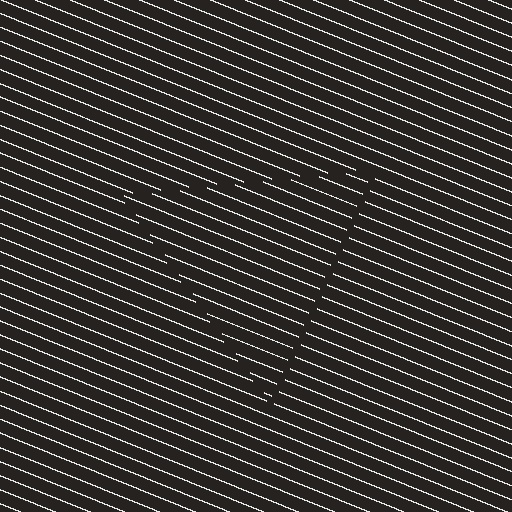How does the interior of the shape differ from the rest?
The interior of the shape contains the same grating, shifted by half a period — the contour is defined by the phase discontinuity where line-ends from the inner and outer gratings abut.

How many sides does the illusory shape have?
3 sides — the line-ends trace a triangle.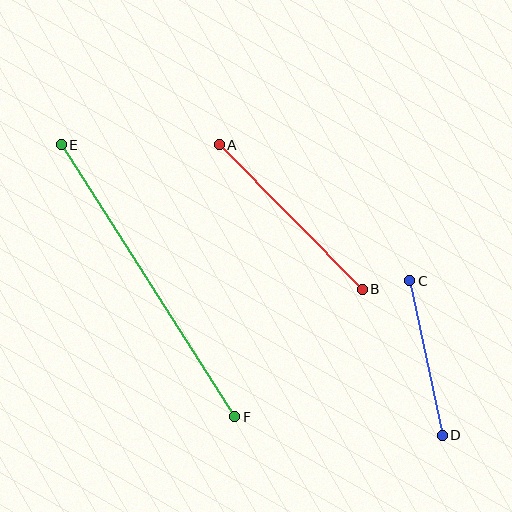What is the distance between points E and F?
The distance is approximately 323 pixels.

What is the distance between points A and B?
The distance is approximately 204 pixels.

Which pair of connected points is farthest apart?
Points E and F are farthest apart.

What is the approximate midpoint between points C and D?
The midpoint is at approximately (426, 358) pixels.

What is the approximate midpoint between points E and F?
The midpoint is at approximately (148, 281) pixels.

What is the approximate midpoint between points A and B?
The midpoint is at approximately (291, 217) pixels.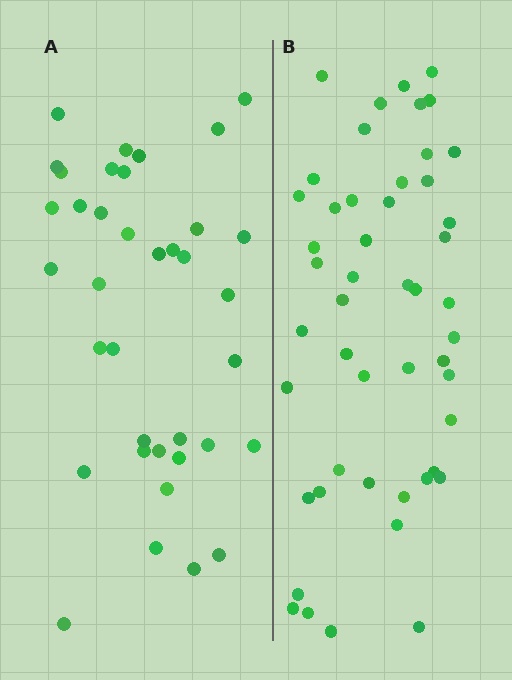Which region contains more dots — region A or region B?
Region B (the right region) has more dots.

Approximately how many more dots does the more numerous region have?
Region B has roughly 12 or so more dots than region A.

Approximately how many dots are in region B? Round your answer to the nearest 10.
About 50 dots. (The exact count is 49, which rounds to 50.)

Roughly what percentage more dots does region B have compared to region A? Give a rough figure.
About 30% more.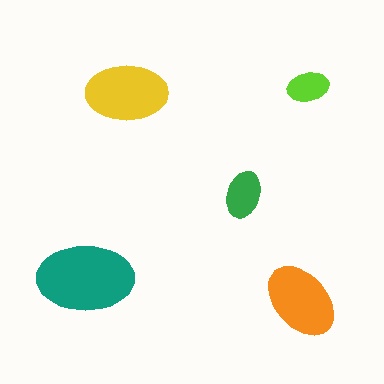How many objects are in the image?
There are 5 objects in the image.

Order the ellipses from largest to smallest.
the teal one, the yellow one, the orange one, the green one, the lime one.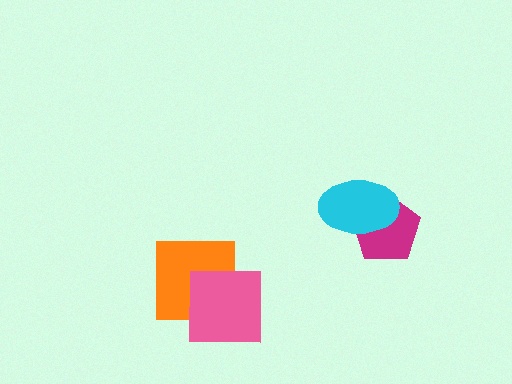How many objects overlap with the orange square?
1 object overlaps with the orange square.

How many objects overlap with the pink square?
1 object overlaps with the pink square.